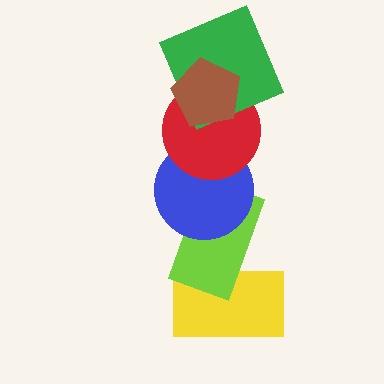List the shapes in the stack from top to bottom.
From top to bottom: the brown pentagon, the green square, the red circle, the blue circle, the lime rectangle, the yellow rectangle.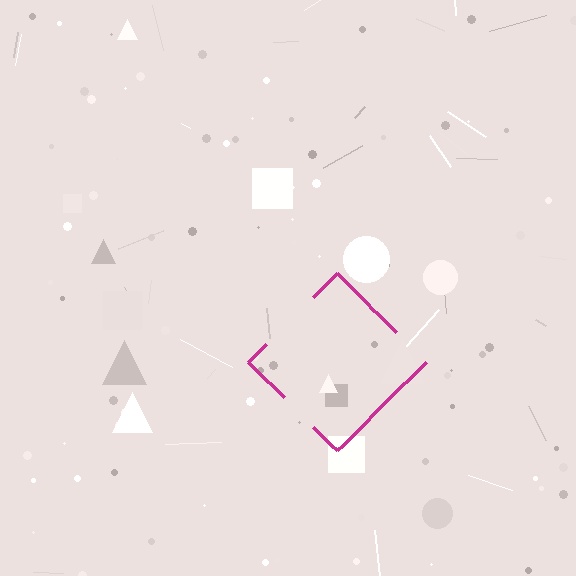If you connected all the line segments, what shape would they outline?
They would outline a diamond.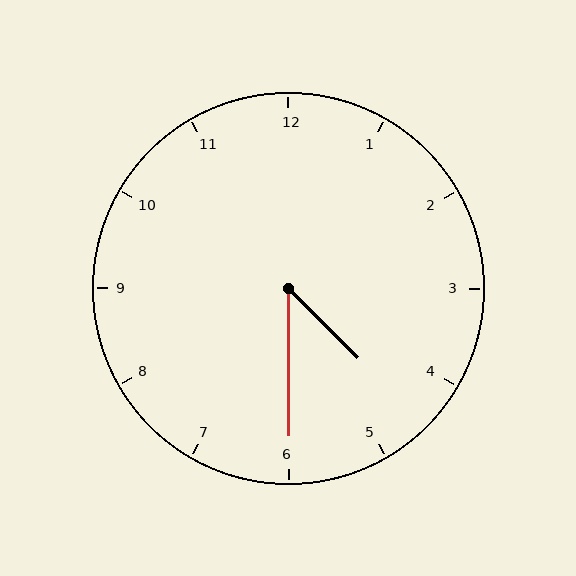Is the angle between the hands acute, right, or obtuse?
It is acute.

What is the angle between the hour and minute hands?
Approximately 45 degrees.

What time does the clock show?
4:30.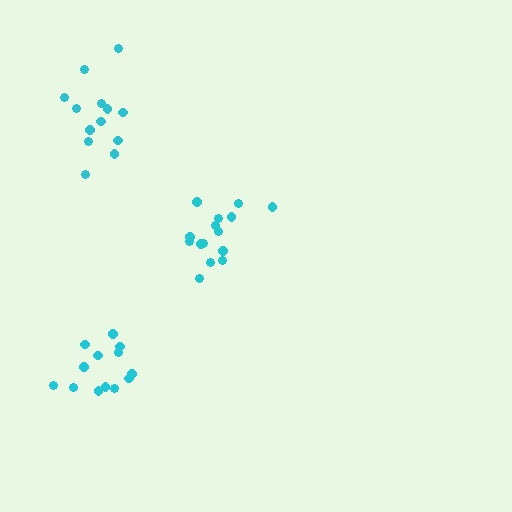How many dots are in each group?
Group 1: 15 dots, Group 2: 13 dots, Group 3: 13 dots (41 total).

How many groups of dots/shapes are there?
There are 3 groups.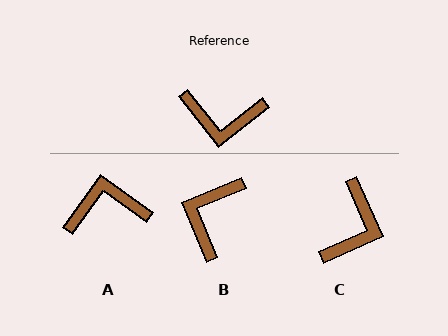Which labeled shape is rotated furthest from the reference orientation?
A, about 164 degrees away.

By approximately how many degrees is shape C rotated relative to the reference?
Approximately 75 degrees counter-clockwise.